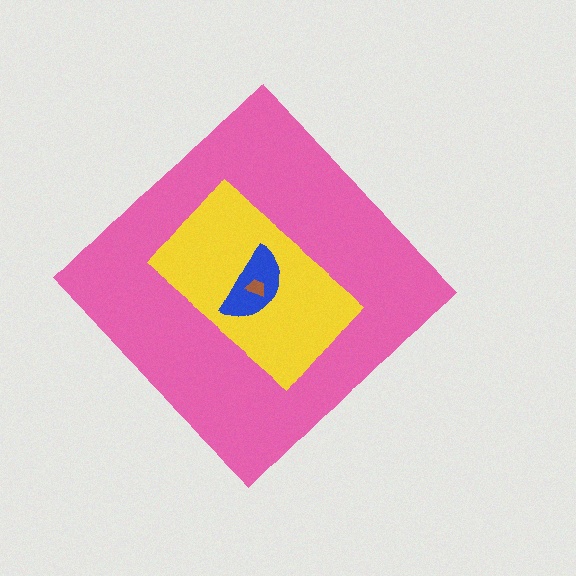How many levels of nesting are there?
4.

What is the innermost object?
The brown trapezoid.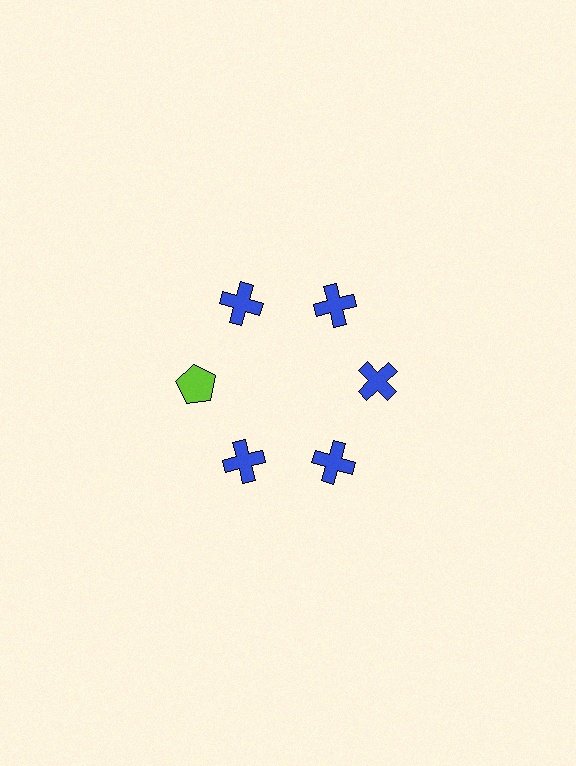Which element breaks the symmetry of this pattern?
The lime pentagon at roughly the 9 o'clock position breaks the symmetry. All other shapes are blue crosses.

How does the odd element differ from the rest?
It differs in both color (lime instead of blue) and shape (pentagon instead of cross).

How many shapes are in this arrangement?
There are 6 shapes arranged in a ring pattern.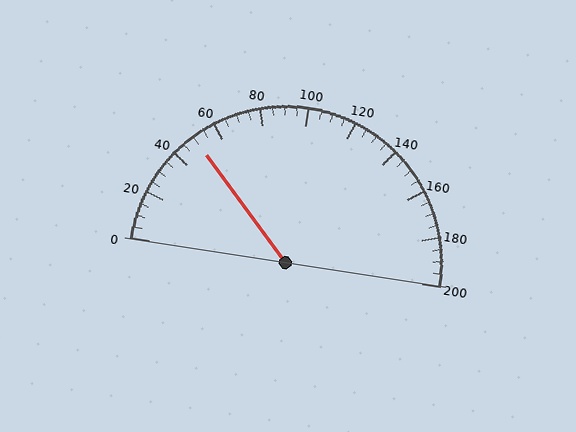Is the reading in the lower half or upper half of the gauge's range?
The reading is in the lower half of the range (0 to 200).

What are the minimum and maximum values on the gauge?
The gauge ranges from 0 to 200.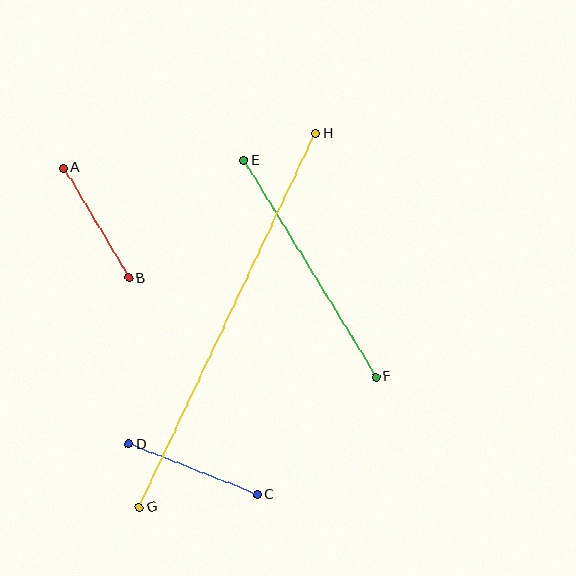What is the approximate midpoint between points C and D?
The midpoint is at approximately (193, 469) pixels.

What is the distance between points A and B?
The distance is approximately 128 pixels.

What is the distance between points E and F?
The distance is approximately 254 pixels.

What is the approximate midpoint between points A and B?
The midpoint is at approximately (96, 223) pixels.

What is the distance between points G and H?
The distance is approximately 413 pixels.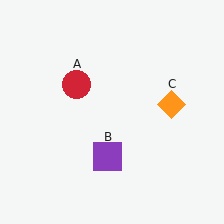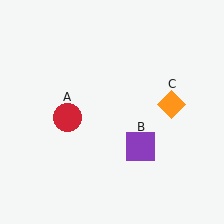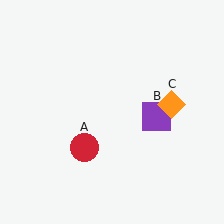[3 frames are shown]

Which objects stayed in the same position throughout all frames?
Orange diamond (object C) remained stationary.